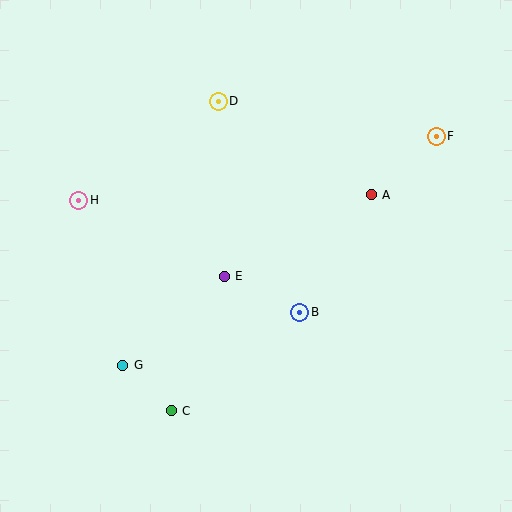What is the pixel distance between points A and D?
The distance between A and D is 179 pixels.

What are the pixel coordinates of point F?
Point F is at (436, 136).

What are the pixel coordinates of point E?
Point E is at (224, 276).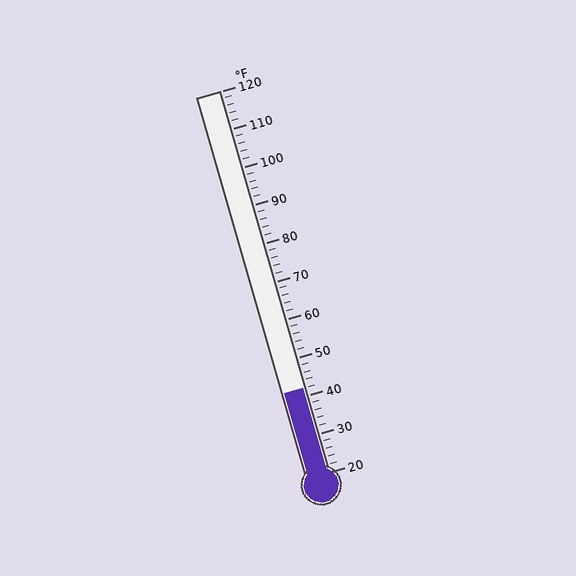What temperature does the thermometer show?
The thermometer shows approximately 42°F.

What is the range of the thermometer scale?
The thermometer scale ranges from 20°F to 120°F.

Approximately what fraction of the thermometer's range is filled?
The thermometer is filled to approximately 20% of its range.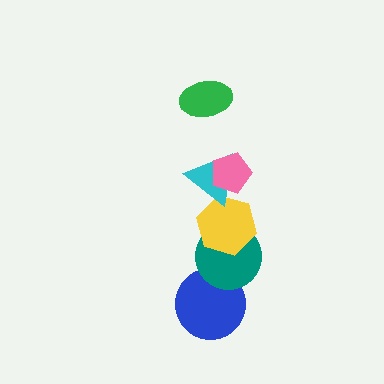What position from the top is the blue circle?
The blue circle is 6th from the top.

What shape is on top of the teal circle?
The yellow hexagon is on top of the teal circle.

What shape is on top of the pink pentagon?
The green ellipse is on top of the pink pentagon.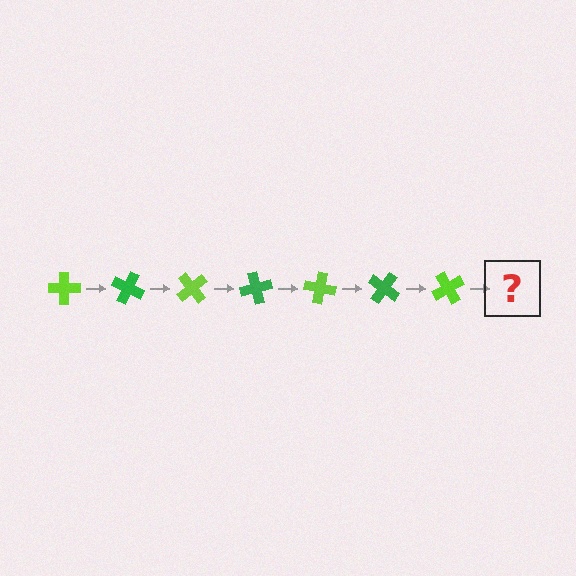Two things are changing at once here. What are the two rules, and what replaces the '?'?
The two rules are that it rotates 25 degrees each step and the color cycles through lime and green. The '?' should be a green cross, rotated 175 degrees from the start.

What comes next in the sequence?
The next element should be a green cross, rotated 175 degrees from the start.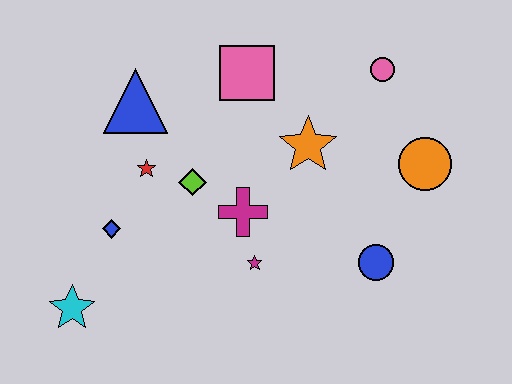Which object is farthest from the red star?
The orange circle is farthest from the red star.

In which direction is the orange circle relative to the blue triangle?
The orange circle is to the right of the blue triangle.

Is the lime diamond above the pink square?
No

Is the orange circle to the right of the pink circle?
Yes